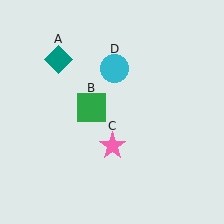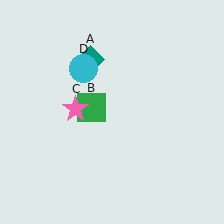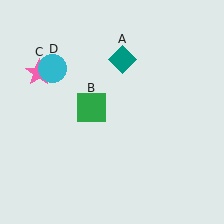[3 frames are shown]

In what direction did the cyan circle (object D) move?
The cyan circle (object D) moved left.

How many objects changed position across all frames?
3 objects changed position: teal diamond (object A), pink star (object C), cyan circle (object D).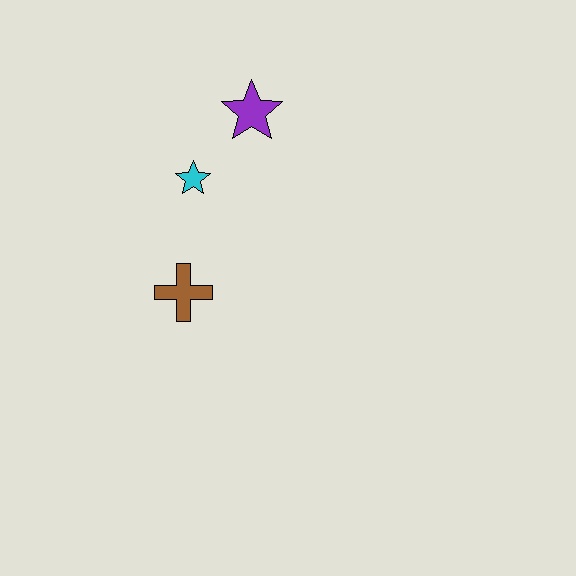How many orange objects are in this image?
There are no orange objects.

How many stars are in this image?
There are 2 stars.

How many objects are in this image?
There are 3 objects.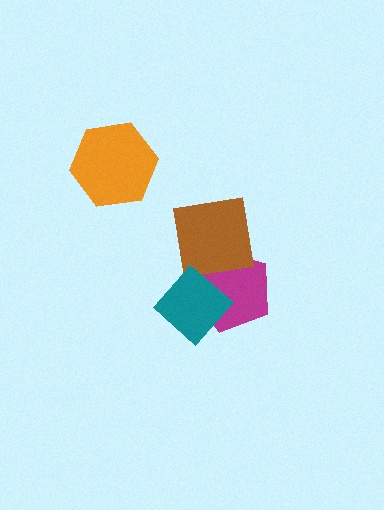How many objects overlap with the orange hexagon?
0 objects overlap with the orange hexagon.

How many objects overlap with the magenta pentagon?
2 objects overlap with the magenta pentagon.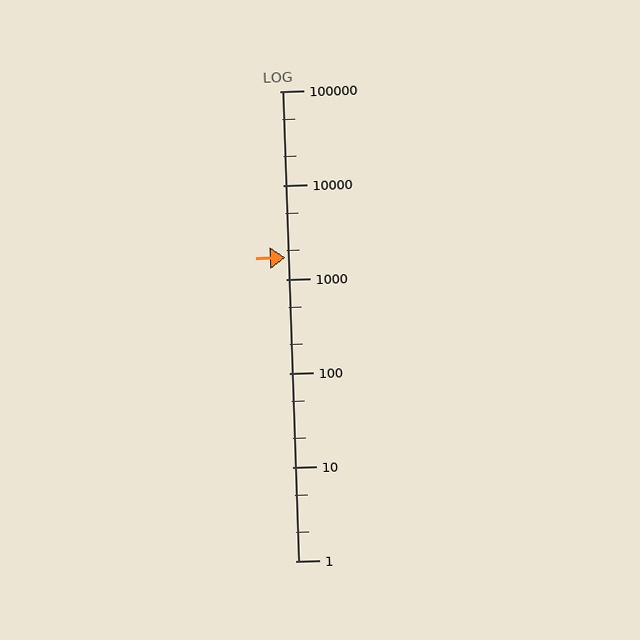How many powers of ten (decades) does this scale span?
The scale spans 5 decades, from 1 to 100000.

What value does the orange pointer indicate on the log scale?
The pointer indicates approximately 1700.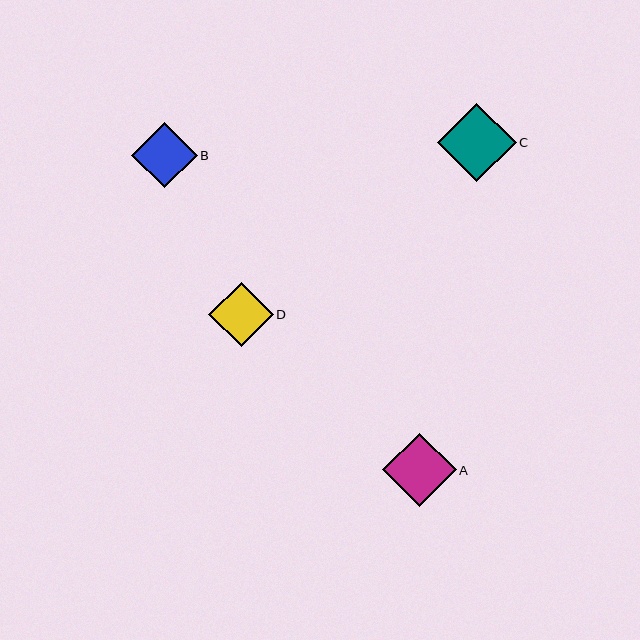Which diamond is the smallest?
Diamond D is the smallest with a size of approximately 64 pixels.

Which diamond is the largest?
Diamond C is the largest with a size of approximately 79 pixels.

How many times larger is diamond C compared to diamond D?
Diamond C is approximately 1.2 times the size of diamond D.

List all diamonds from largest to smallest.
From largest to smallest: C, A, B, D.